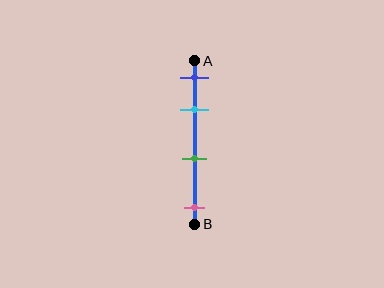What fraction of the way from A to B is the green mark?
The green mark is approximately 60% (0.6) of the way from A to B.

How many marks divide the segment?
There are 4 marks dividing the segment.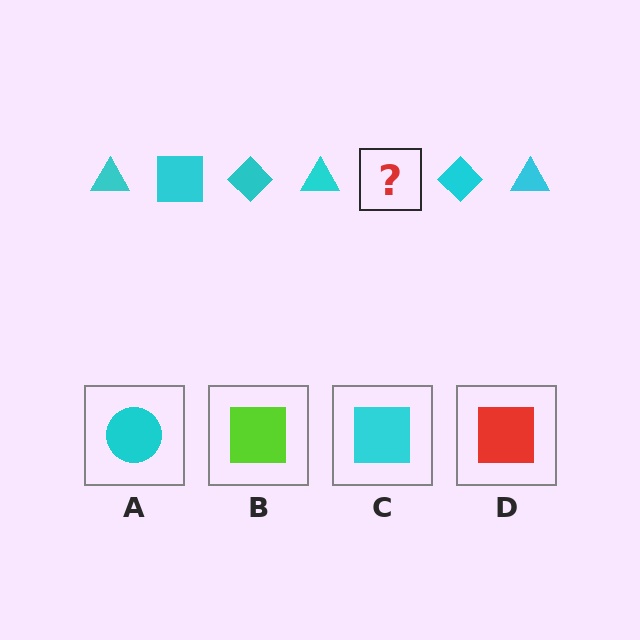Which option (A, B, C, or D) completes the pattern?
C.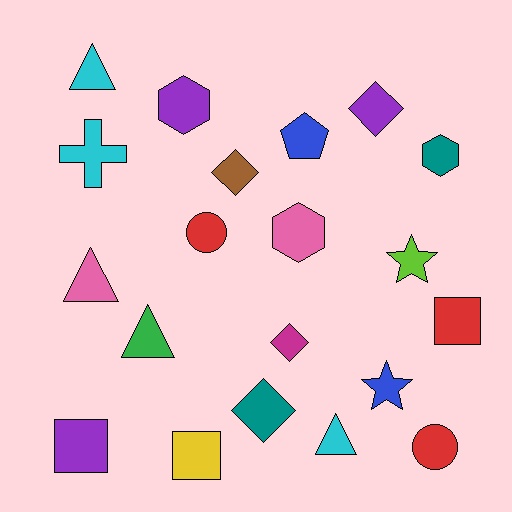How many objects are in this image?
There are 20 objects.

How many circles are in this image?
There are 2 circles.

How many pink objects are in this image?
There are 2 pink objects.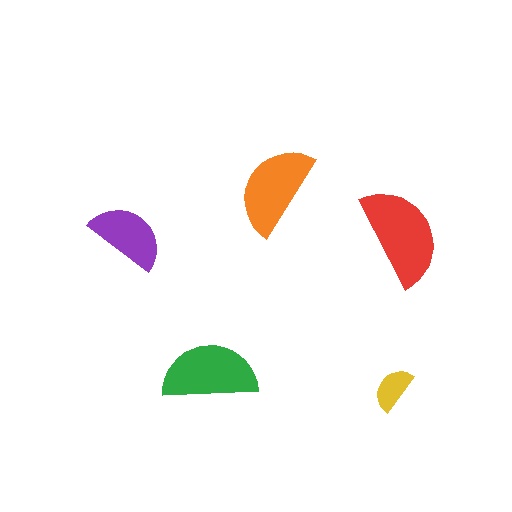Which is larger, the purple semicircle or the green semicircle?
The green one.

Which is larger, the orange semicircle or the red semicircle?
The red one.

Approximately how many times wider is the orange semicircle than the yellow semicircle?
About 2 times wider.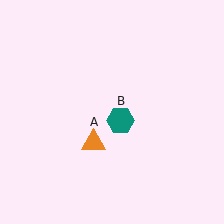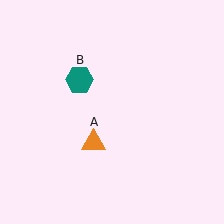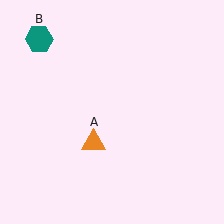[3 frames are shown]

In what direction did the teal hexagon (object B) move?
The teal hexagon (object B) moved up and to the left.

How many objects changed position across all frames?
1 object changed position: teal hexagon (object B).